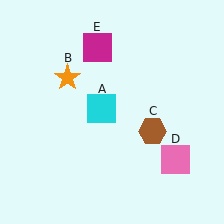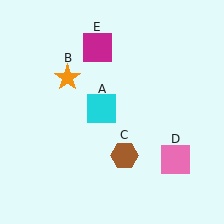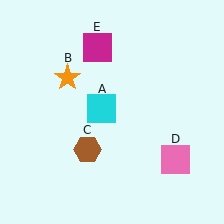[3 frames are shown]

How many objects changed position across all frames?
1 object changed position: brown hexagon (object C).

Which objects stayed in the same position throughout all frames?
Cyan square (object A) and orange star (object B) and pink square (object D) and magenta square (object E) remained stationary.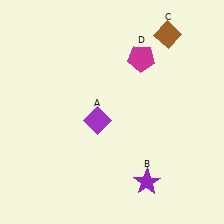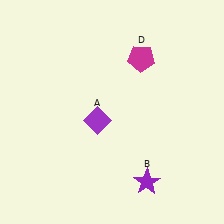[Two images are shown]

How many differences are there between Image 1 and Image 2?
There is 1 difference between the two images.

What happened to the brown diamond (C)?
The brown diamond (C) was removed in Image 2. It was in the top-right area of Image 1.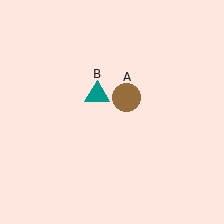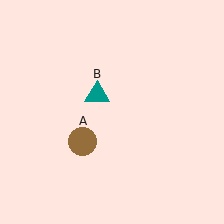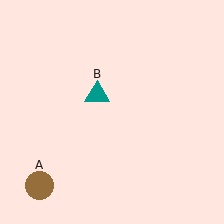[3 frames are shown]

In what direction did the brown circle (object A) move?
The brown circle (object A) moved down and to the left.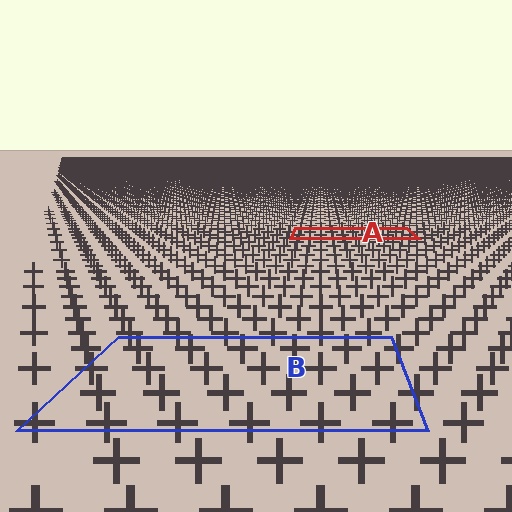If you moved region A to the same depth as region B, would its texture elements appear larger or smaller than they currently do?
They would appear larger. At a closer depth, the same texture elements are projected at a bigger on-screen size.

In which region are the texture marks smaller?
The texture marks are smaller in region A, because it is farther away.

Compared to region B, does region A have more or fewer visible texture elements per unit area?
Region A has more texture elements per unit area — they are packed more densely because it is farther away.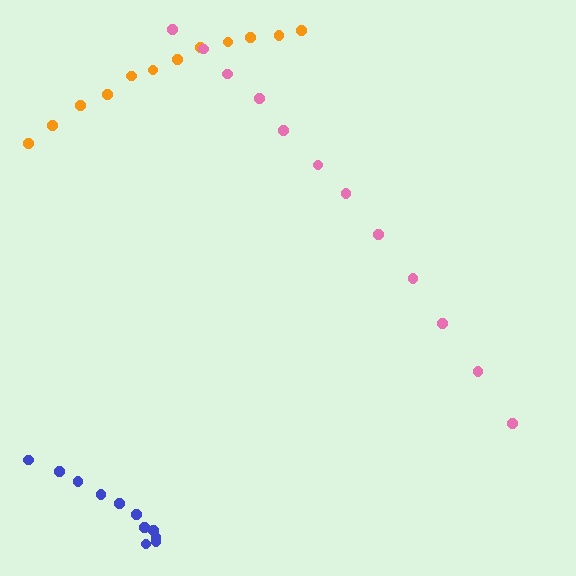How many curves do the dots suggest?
There are 3 distinct paths.